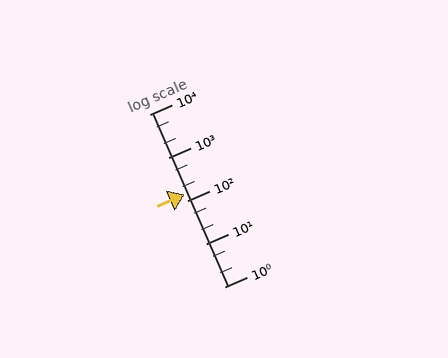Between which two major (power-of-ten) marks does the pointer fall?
The pointer is between 100 and 1000.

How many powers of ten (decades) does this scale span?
The scale spans 4 decades, from 1 to 10000.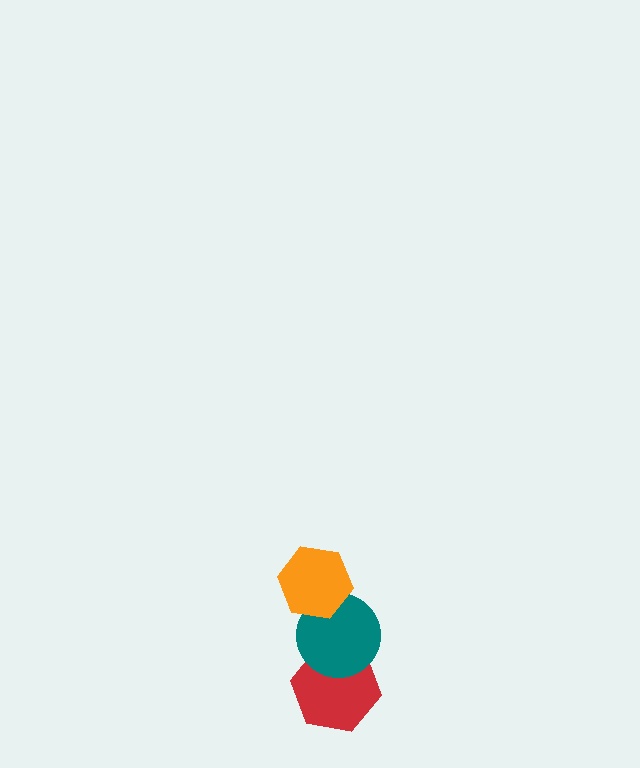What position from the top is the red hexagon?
The red hexagon is 3rd from the top.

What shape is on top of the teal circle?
The orange hexagon is on top of the teal circle.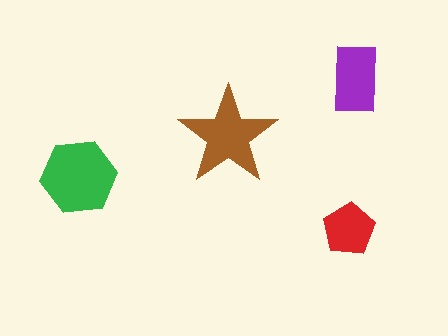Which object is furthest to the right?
The purple rectangle is rightmost.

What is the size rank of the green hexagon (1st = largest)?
1st.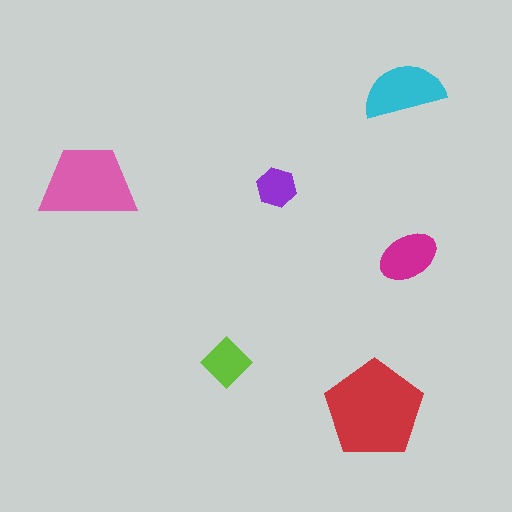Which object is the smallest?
The purple hexagon.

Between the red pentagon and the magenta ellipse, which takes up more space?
The red pentagon.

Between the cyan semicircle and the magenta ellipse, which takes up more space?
The cyan semicircle.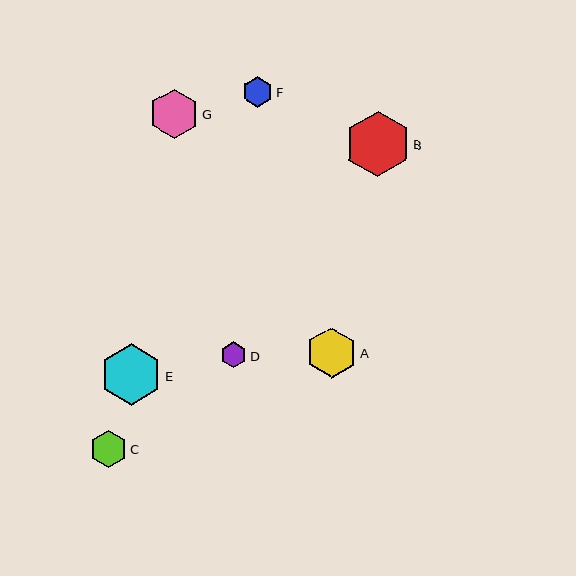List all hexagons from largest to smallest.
From largest to smallest: B, E, A, G, C, F, D.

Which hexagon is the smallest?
Hexagon D is the smallest with a size of approximately 26 pixels.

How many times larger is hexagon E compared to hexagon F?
Hexagon E is approximately 2.0 times the size of hexagon F.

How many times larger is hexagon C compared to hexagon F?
Hexagon C is approximately 1.2 times the size of hexagon F.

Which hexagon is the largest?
Hexagon B is the largest with a size of approximately 65 pixels.